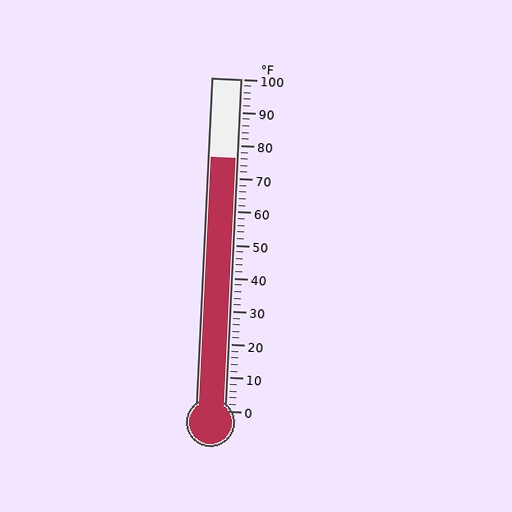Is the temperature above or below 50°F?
The temperature is above 50°F.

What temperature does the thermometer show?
The thermometer shows approximately 76°F.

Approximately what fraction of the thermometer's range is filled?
The thermometer is filled to approximately 75% of its range.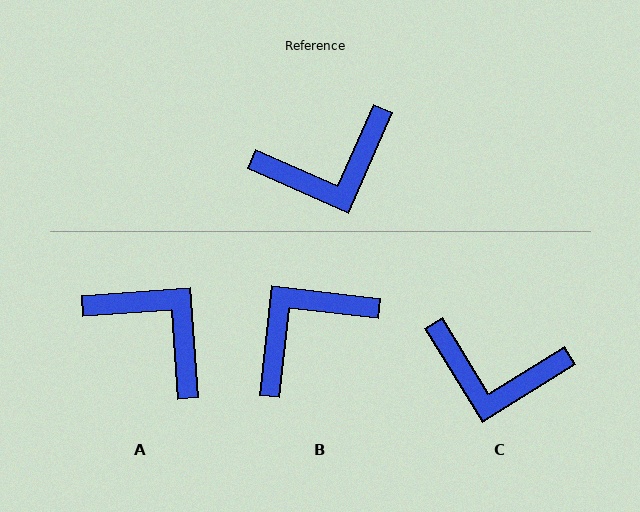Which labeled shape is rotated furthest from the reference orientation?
B, about 163 degrees away.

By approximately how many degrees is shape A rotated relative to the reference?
Approximately 118 degrees counter-clockwise.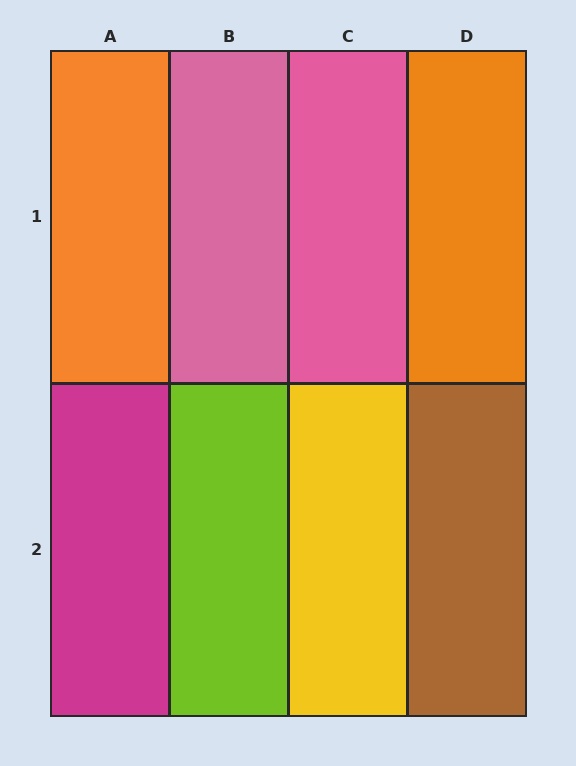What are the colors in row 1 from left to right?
Orange, pink, pink, orange.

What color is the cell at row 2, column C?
Yellow.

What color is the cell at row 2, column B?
Lime.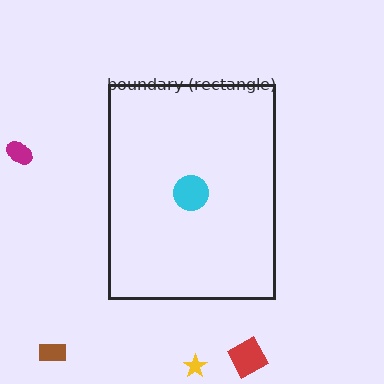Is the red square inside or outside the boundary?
Outside.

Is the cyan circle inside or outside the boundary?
Inside.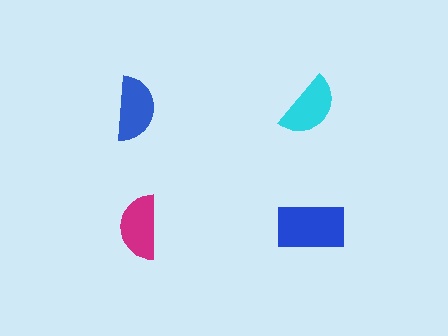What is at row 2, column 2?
A blue rectangle.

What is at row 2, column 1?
A magenta semicircle.